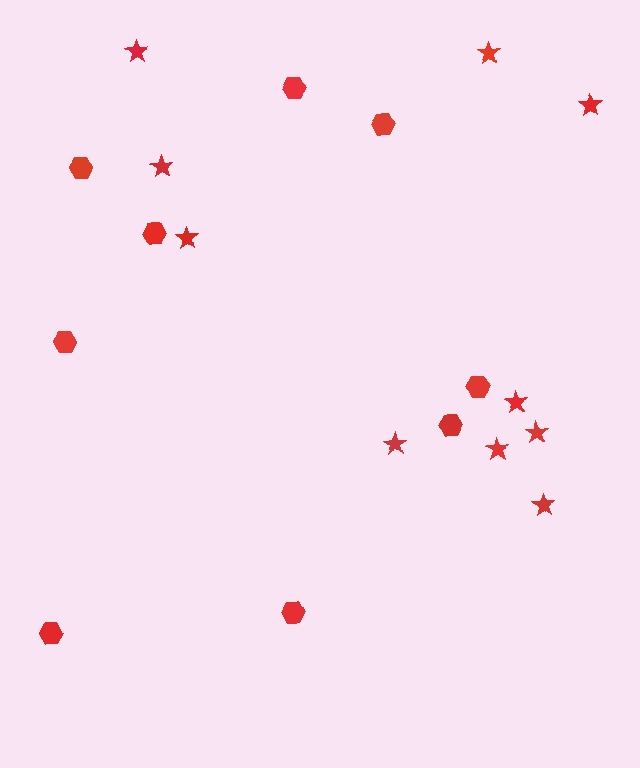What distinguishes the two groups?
There are 2 groups: one group of stars (10) and one group of hexagons (9).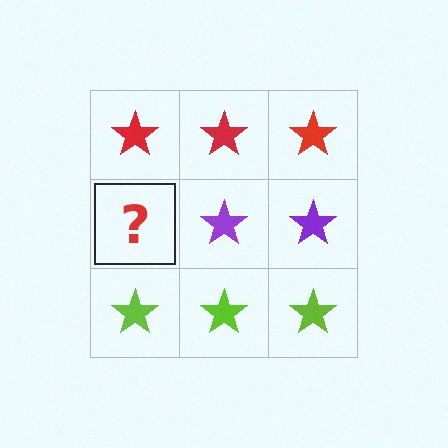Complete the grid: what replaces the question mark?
The question mark should be replaced with a purple star.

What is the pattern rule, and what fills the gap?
The rule is that each row has a consistent color. The gap should be filled with a purple star.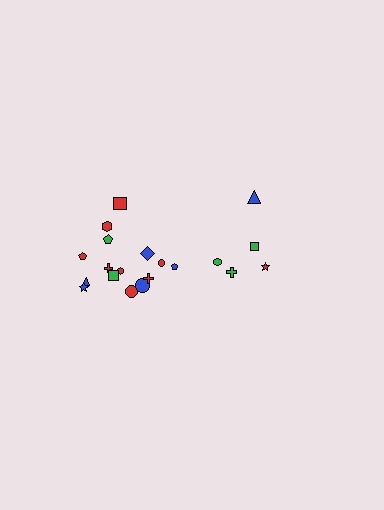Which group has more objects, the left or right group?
The left group.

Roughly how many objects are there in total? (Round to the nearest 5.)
Roughly 20 objects in total.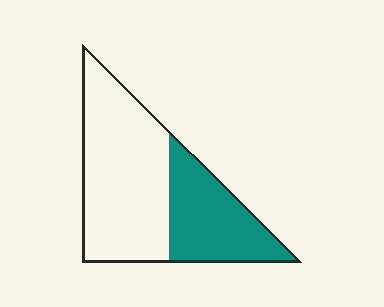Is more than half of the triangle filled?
No.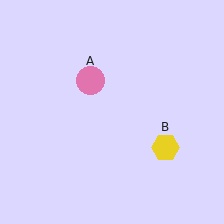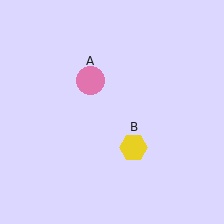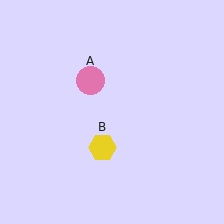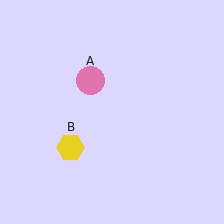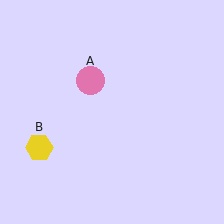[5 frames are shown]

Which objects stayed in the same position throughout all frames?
Pink circle (object A) remained stationary.